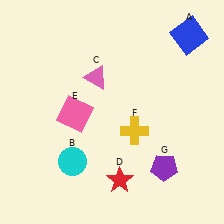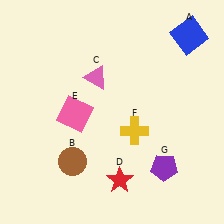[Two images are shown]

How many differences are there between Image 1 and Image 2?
There is 1 difference between the two images.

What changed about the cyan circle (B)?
In Image 1, B is cyan. In Image 2, it changed to brown.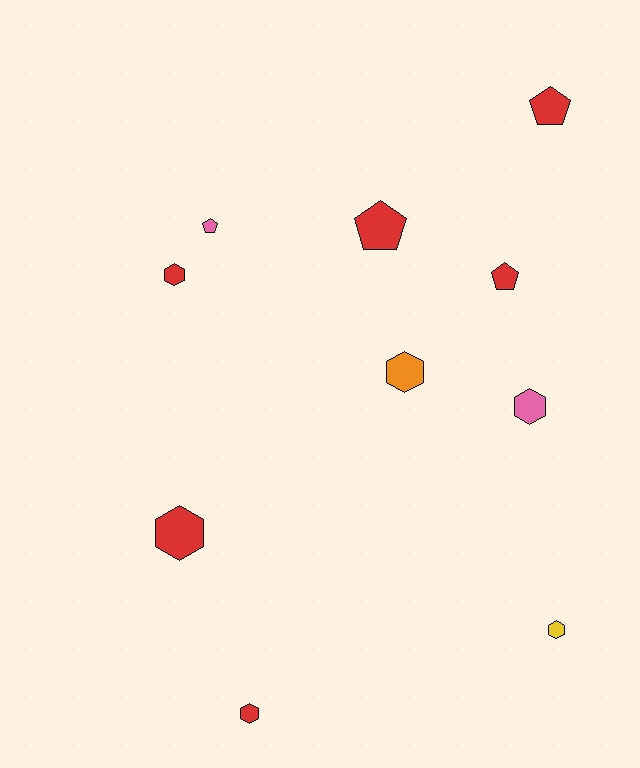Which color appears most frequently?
Red, with 6 objects.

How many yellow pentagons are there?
There are no yellow pentagons.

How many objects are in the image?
There are 10 objects.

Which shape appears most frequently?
Hexagon, with 6 objects.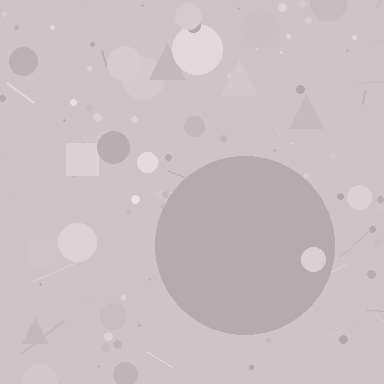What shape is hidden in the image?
A circle is hidden in the image.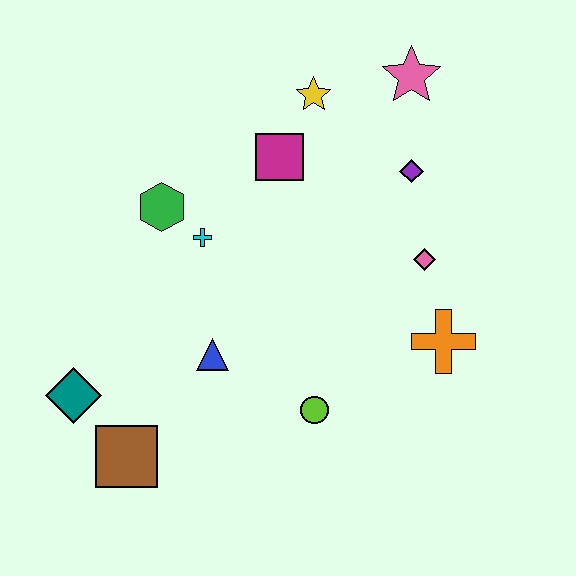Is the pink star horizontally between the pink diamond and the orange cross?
No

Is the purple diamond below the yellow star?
Yes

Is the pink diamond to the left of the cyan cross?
No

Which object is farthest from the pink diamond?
The teal diamond is farthest from the pink diamond.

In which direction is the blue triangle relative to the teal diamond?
The blue triangle is to the right of the teal diamond.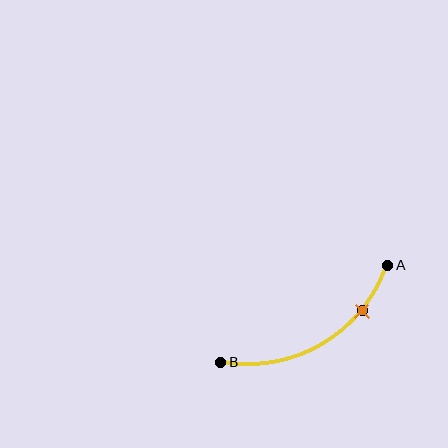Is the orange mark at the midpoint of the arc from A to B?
No. The orange mark lies on the arc but is closer to endpoint A. The arc midpoint would be at the point on the curve equidistant along the arc from both A and B.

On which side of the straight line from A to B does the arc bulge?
The arc bulges below the straight line connecting A and B.